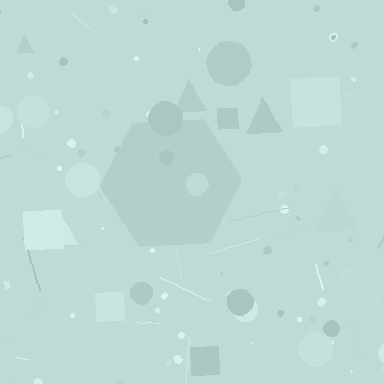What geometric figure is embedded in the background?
A hexagon is embedded in the background.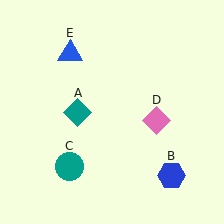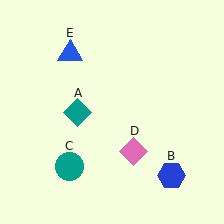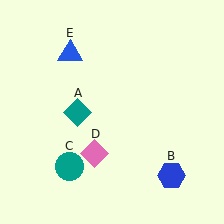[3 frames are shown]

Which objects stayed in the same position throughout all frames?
Teal diamond (object A) and blue hexagon (object B) and teal circle (object C) and blue triangle (object E) remained stationary.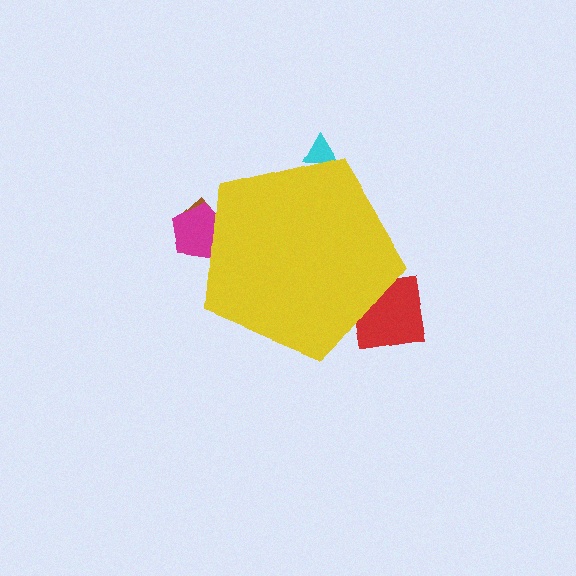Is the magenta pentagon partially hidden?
Yes, the magenta pentagon is partially hidden behind the yellow pentagon.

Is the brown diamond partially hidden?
Yes, the brown diamond is partially hidden behind the yellow pentagon.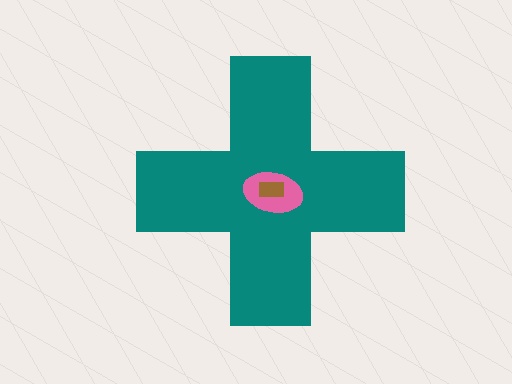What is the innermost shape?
The brown rectangle.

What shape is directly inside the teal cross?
The pink ellipse.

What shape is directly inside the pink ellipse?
The brown rectangle.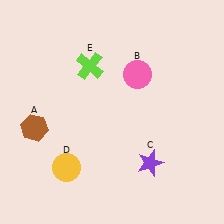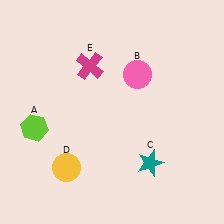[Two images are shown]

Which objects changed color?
A changed from brown to lime. C changed from purple to teal. E changed from lime to magenta.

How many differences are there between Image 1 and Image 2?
There are 3 differences between the two images.